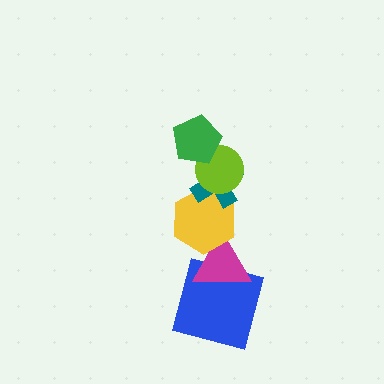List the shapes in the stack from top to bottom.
From top to bottom: the green pentagon, the lime circle, the teal cross, the yellow hexagon, the magenta triangle, the blue square.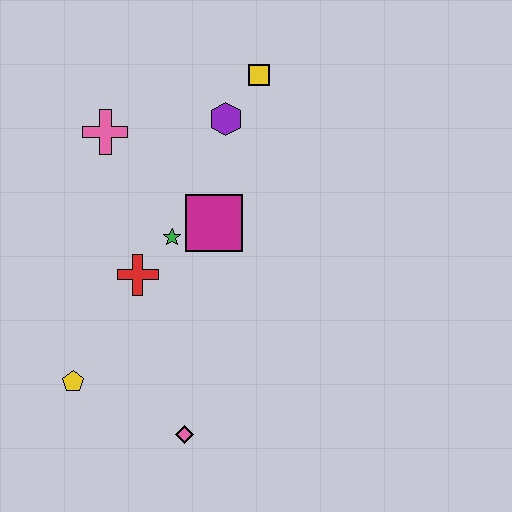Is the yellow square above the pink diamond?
Yes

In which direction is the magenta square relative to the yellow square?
The magenta square is below the yellow square.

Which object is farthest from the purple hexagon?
The pink diamond is farthest from the purple hexagon.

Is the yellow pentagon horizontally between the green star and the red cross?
No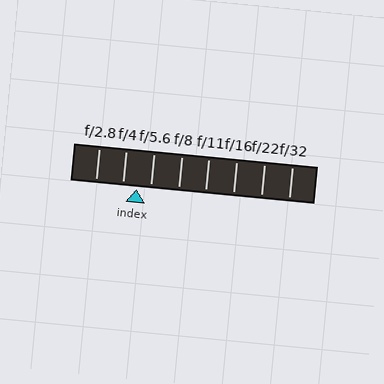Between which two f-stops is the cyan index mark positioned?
The index mark is between f/4 and f/5.6.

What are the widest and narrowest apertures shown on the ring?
The widest aperture shown is f/2.8 and the narrowest is f/32.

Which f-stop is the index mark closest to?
The index mark is closest to f/5.6.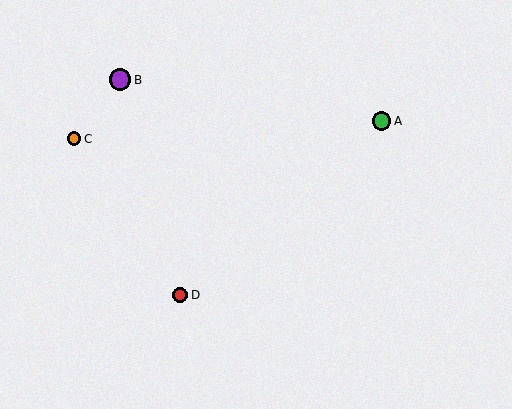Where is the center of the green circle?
The center of the green circle is at (382, 121).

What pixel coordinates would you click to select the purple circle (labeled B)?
Click at (120, 80) to select the purple circle B.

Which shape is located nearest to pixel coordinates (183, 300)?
The red circle (labeled D) at (180, 295) is nearest to that location.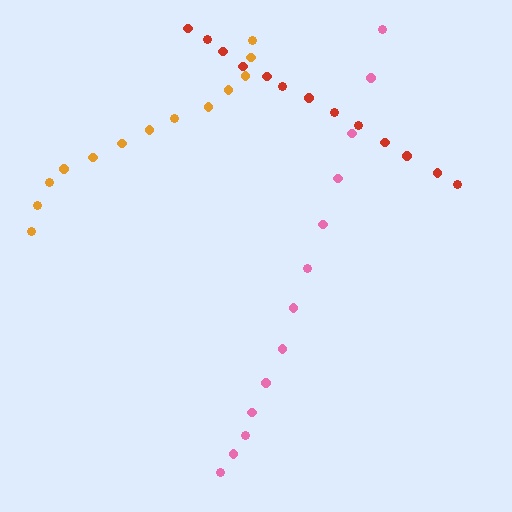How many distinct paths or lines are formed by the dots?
There are 3 distinct paths.